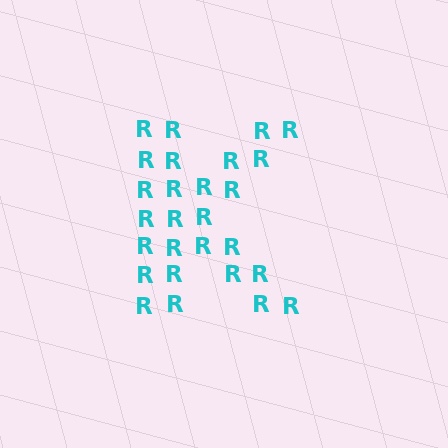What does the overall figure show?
The overall figure shows the letter K.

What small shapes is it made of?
It is made of small letter R's.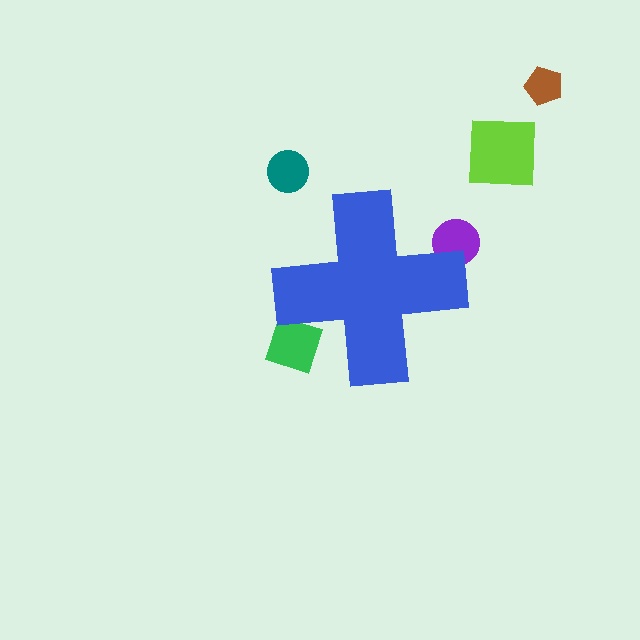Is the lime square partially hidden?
No, the lime square is fully visible.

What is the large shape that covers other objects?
A blue cross.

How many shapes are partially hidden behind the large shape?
2 shapes are partially hidden.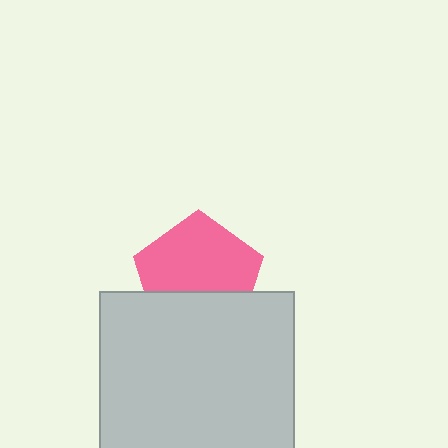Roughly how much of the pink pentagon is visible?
About half of it is visible (roughly 65%).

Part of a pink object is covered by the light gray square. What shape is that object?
It is a pentagon.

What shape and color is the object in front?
The object in front is a light gray square.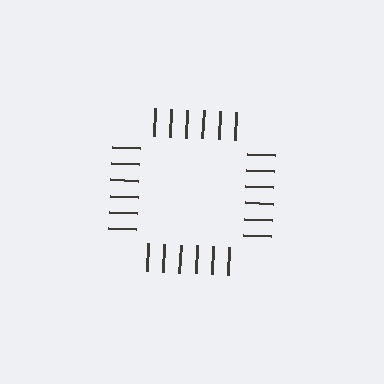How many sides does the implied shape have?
4 sides — the line-ends trace a square.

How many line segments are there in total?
24 — 6 along each of the 4 edges.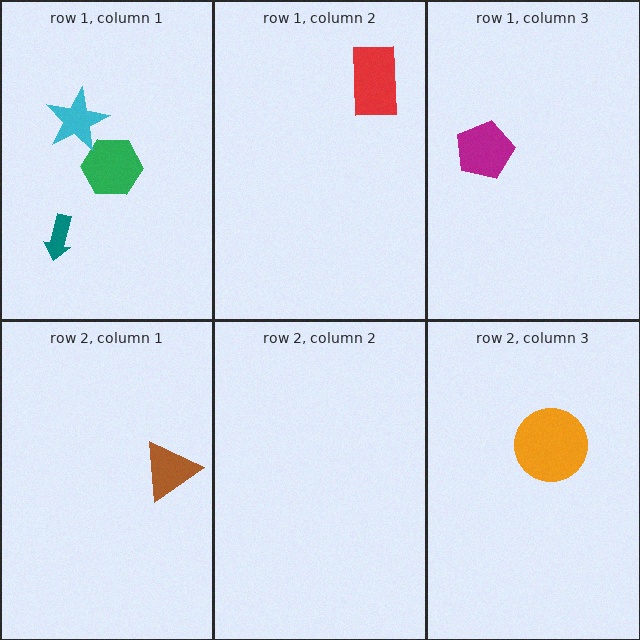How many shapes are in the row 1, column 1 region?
3.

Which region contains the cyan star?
The row 1, column 1 region.